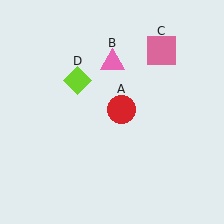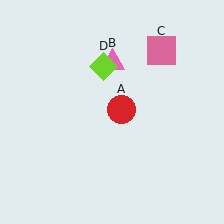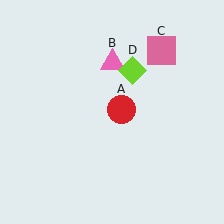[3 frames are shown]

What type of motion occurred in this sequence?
The lime diamond (object D) rotated clockwise around the center of the scene.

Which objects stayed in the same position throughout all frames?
Red circle (object A) and pink triangle (object B) and pink square (object C) remained stationary.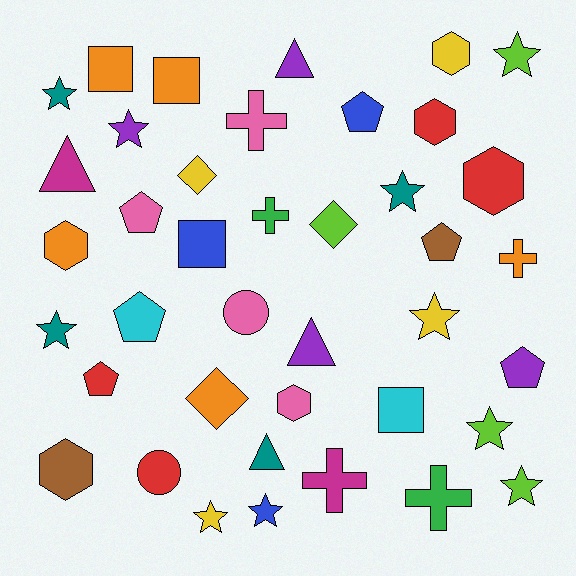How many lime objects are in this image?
There are 4 lime objects.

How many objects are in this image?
There are 40 objects.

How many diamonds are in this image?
There are 3 diamonds.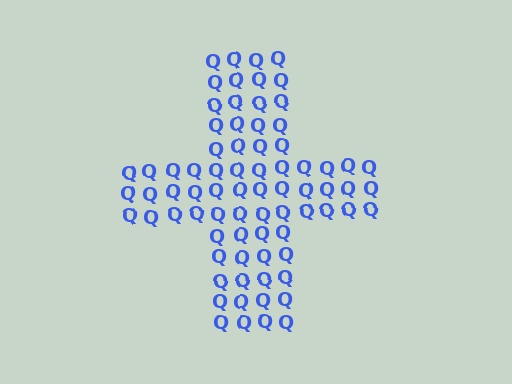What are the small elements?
The small elements are letter Q's.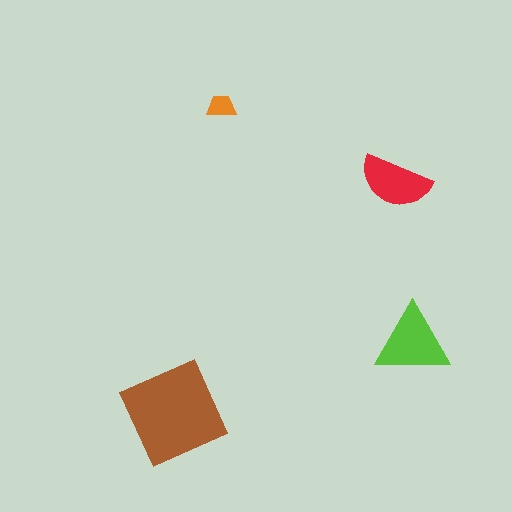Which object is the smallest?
The orange trapezoid.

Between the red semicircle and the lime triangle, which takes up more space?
The lime triangle.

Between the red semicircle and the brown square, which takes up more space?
The brown square.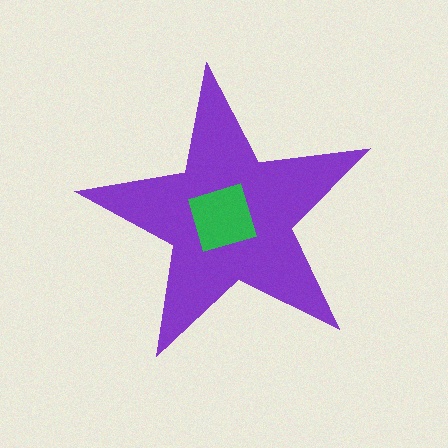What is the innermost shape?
The green square.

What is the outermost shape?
The purple star.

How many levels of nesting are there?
2.